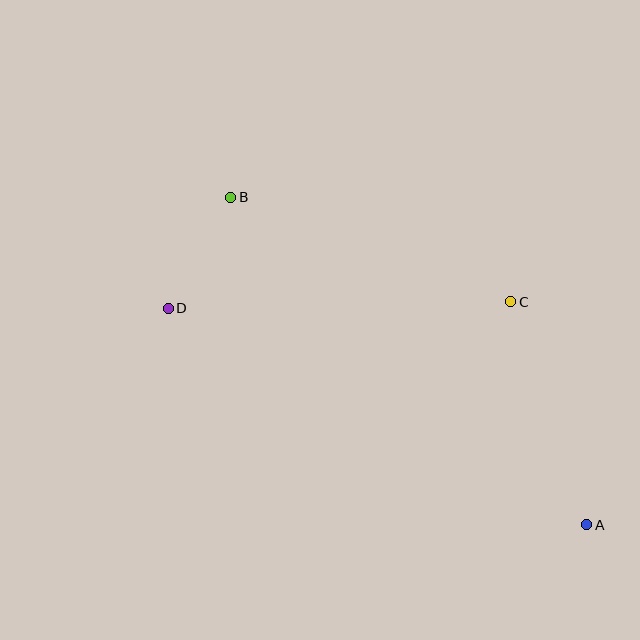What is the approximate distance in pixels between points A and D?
The distance between A and D is approximately 471 pixels.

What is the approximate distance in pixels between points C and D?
The distance between C and D is approximately 343 pixels.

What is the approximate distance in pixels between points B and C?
The distance between B and C is approximately 299 pixels.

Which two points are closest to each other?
Points B and D are closest to each other.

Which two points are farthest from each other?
Points A and B are farthest from each other.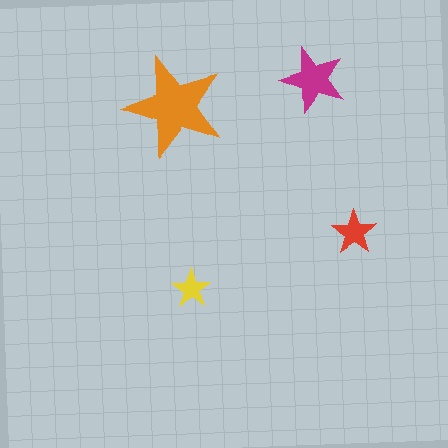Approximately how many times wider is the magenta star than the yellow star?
About 1.5 times wider.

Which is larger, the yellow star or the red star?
The red one.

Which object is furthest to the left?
The orange star is leftmost.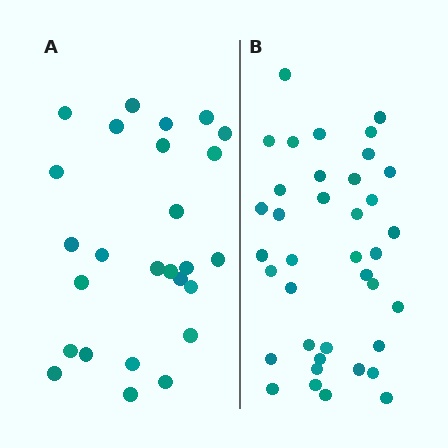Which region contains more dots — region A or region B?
Region B (the right region) has more dots.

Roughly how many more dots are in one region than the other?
Region B has roughly 12 or so more dots than region A.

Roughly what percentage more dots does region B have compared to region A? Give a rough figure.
About 45% more.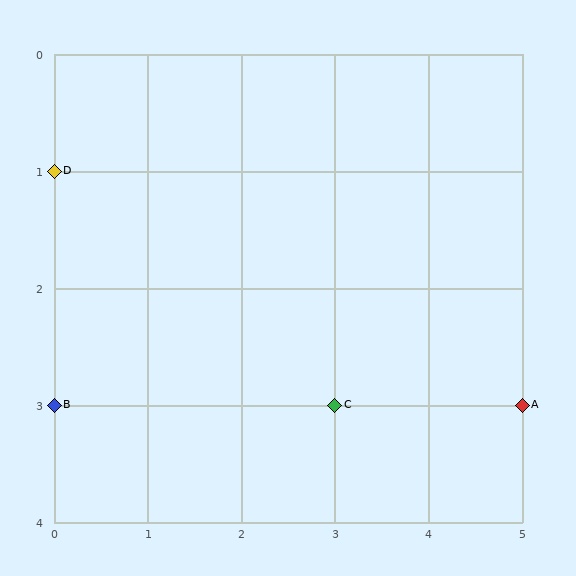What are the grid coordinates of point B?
Point B is at grid coordinates (0, 3).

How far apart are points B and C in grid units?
Points B and C are 3 columns apart.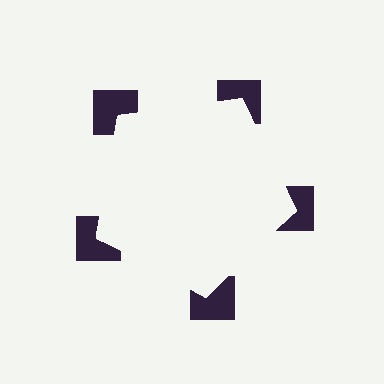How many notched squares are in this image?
There are 5 — one at each vertex of the illusory pentagon.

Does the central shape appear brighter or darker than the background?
It typically appears slightly brighter than the background, even though no actual brightness change is drawn.